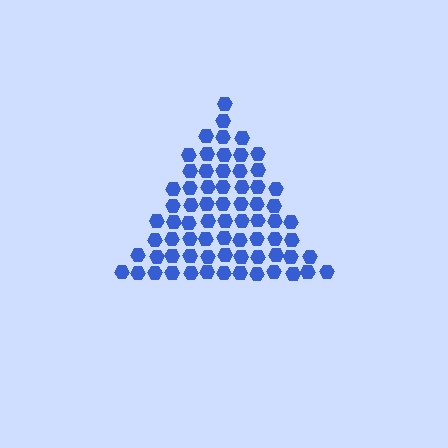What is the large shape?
The large shape is a triangle.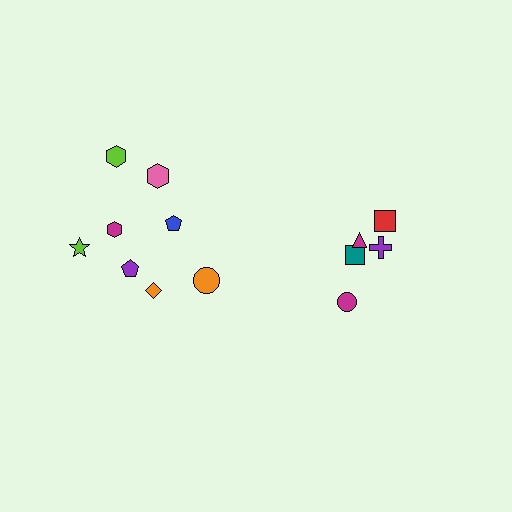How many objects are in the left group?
There are 8 objects.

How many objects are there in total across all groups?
There are 13 objects.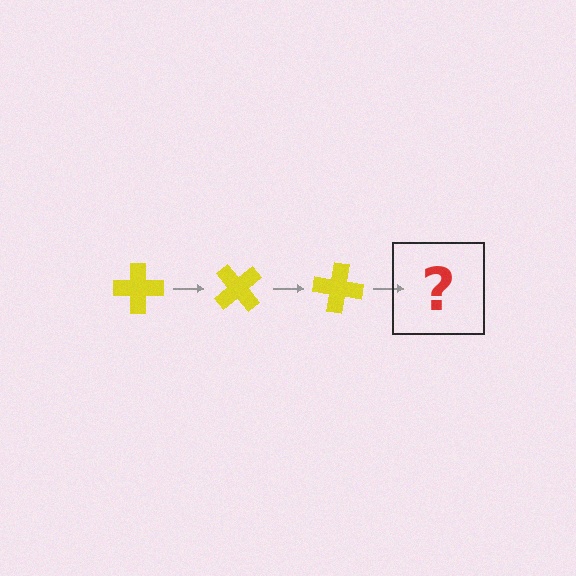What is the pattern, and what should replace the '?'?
The pattern is that the cross rotates 50 degrees each step. The '?' should be a yellow cross rotated 150 degrees.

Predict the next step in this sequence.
The next step is a yellow cross rotated 150 degrees.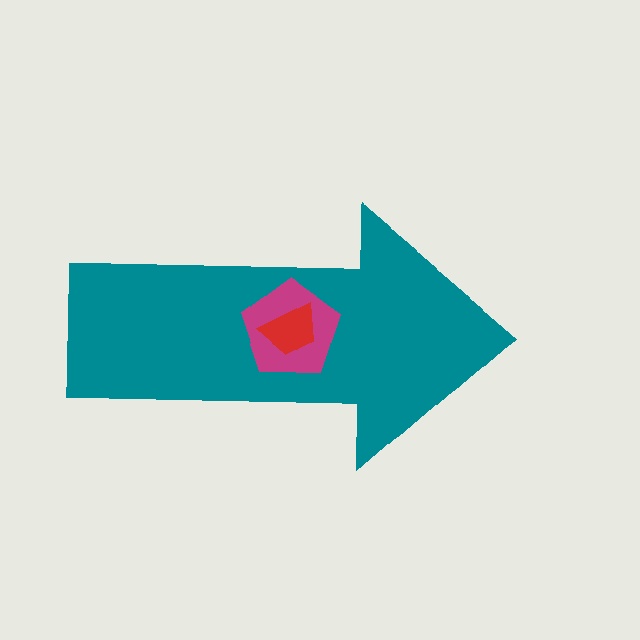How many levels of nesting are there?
3.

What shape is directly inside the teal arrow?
The magenta pentagon.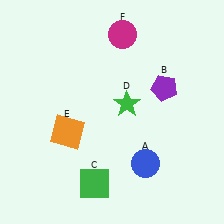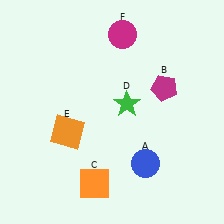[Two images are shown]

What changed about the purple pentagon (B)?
In Image 1, B is purple. In Image 2, it changed to magenta.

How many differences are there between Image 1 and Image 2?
There are 2 differences between the two images.